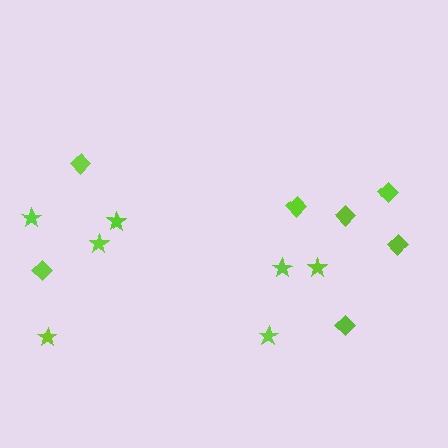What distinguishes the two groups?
There are 2 groups: one group of stars (7) and one group of diamonds (7).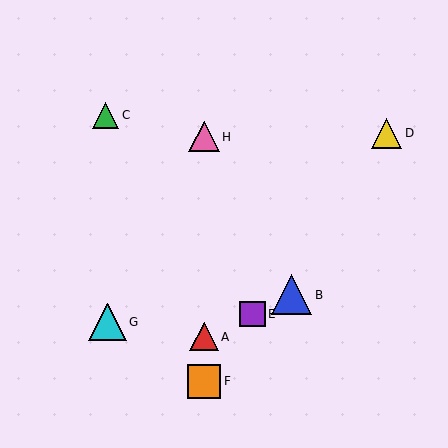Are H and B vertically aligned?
No, H is at x≈204 and B is at x≈292.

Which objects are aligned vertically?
Objects A, F, H are aligned vertically.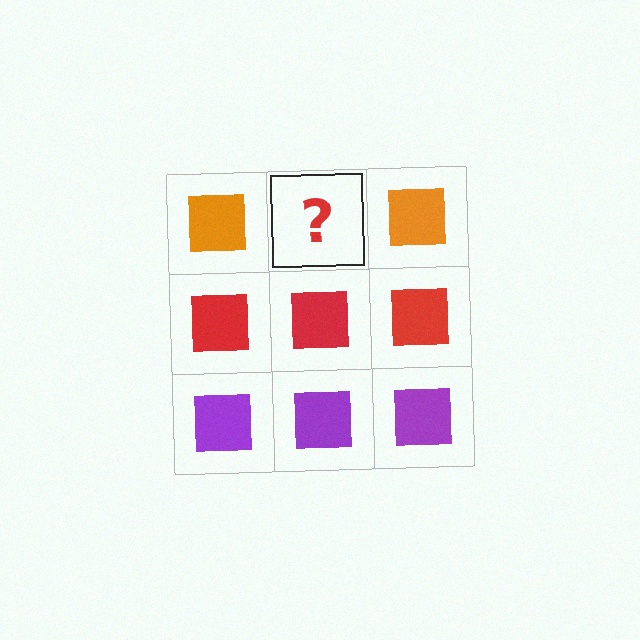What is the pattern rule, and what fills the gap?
The rule is that each row has a consistent color. The gap should be filled with an orange square.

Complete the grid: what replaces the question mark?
The question mark should be replaced with an orange square.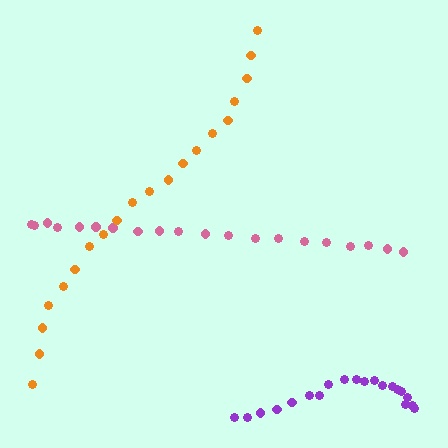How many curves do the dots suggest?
There are 3 distinct paths.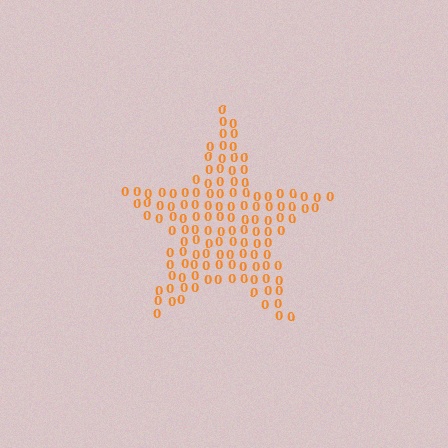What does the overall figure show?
The overall figure shows a star.